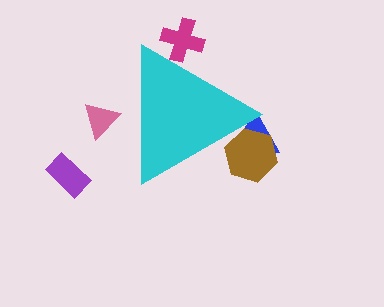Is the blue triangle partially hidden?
Yes, the blue triangle is partially hidden behind the cyan triangle.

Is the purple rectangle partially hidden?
No, the purple rectangle is fully visible.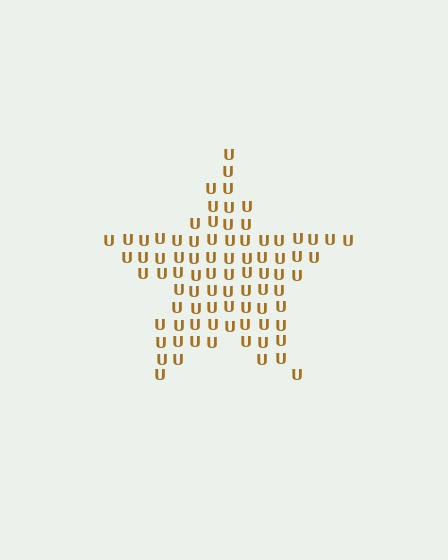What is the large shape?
The large shape is a star.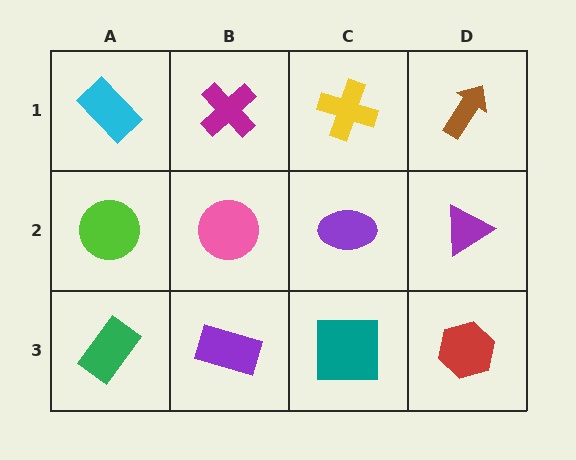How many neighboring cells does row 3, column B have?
3.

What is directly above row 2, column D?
A brown arrow.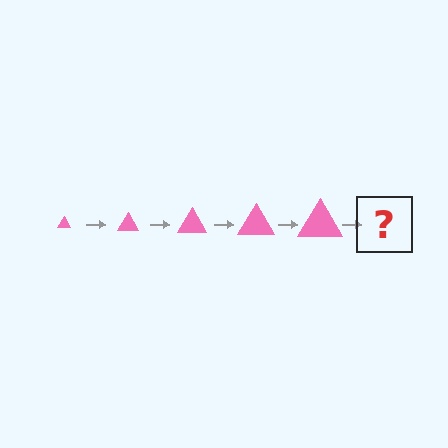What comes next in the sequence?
The next element should be a pink triangle, larger than the previous one.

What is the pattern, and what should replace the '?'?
The pattern is that the triangle gets progressively larger each step. The '?' should be a pink triangle, larger than the previous one.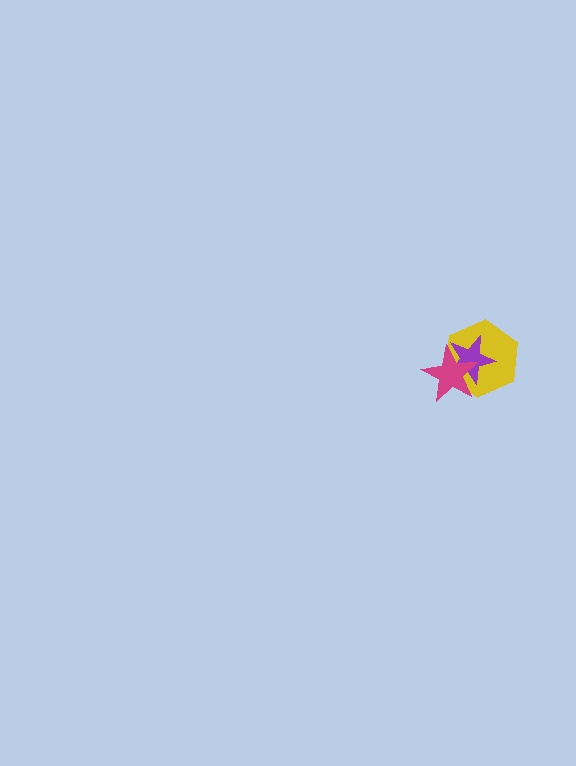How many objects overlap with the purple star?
2 objects overlap with the purple star.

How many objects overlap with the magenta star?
2 objects overlap with the magenta star.